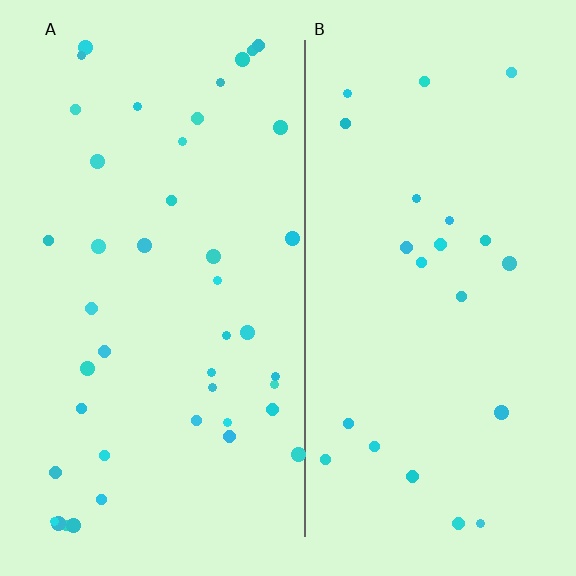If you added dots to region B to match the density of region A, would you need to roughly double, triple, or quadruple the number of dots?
Approximately double.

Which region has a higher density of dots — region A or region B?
A (the left).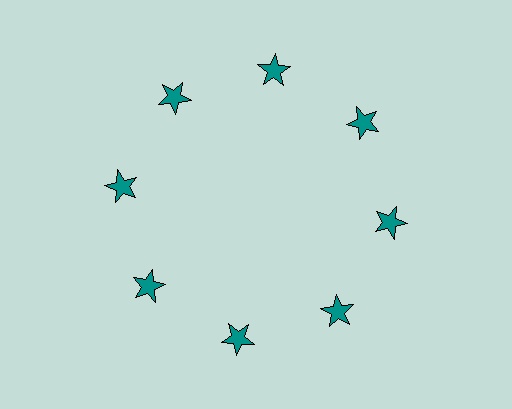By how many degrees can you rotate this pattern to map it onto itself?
The pattern maps onto itself every 45 degrees of rotation.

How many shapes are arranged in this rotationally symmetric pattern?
There are 8 shapes, arranged in 8 groups of 1.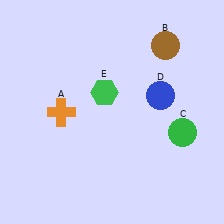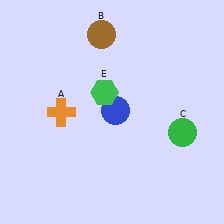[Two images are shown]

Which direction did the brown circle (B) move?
The brown circle (B) moved left.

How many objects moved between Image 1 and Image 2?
2 objects moved between the two images.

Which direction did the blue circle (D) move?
The blue circle (D) moved left.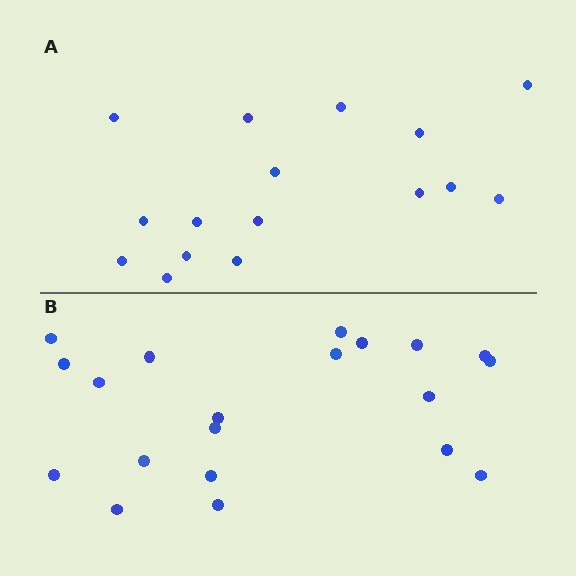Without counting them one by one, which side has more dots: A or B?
Region B (the bottom region) has more dots.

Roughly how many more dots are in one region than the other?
Region B has about 4 more dots than region A.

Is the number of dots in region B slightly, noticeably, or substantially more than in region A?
Region B has noticeably more, but not dramatically so. The ratio is roughly 1.2 to 1.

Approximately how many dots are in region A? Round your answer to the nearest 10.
About 20 dots. (The exact count is 16, which rounds to 20.)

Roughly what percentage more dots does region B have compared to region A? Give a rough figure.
About 25% more.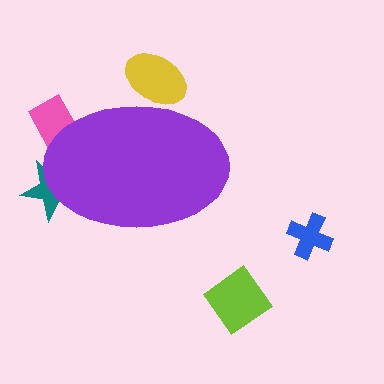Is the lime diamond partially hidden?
No, the lime diamond is fully visible.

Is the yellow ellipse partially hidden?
Yes, the yellow ellipse is partially hidden behind the purple ellipse.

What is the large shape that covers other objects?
A purple ellipse.